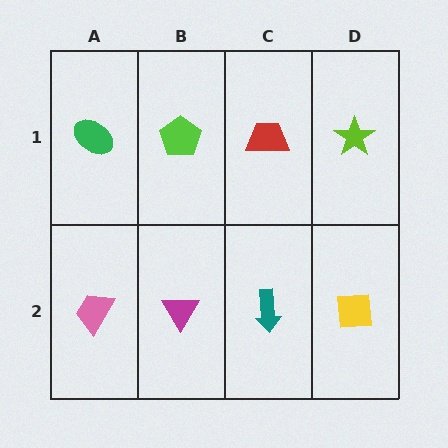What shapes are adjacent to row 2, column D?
A lime star (row 1, column D), a teal arrow (row 2, column C).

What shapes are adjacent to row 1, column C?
A teal arrow (row 2, column C), a lime pentagon (row 1, column B), a lime star (row 1, column D).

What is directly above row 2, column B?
A lime pentagon.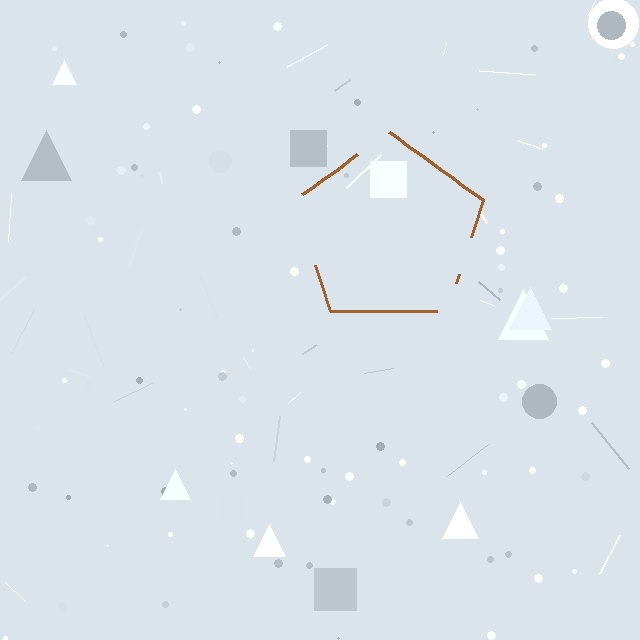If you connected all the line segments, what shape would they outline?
They would outline a pentagon.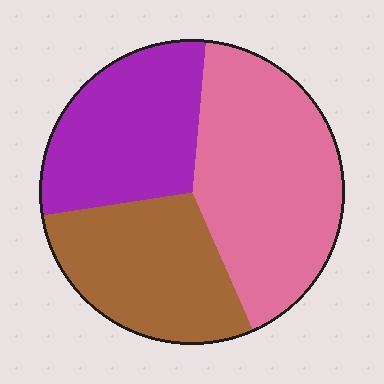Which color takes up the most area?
Pink, at roughly 40%.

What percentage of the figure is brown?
Brown covers 29% of the figure.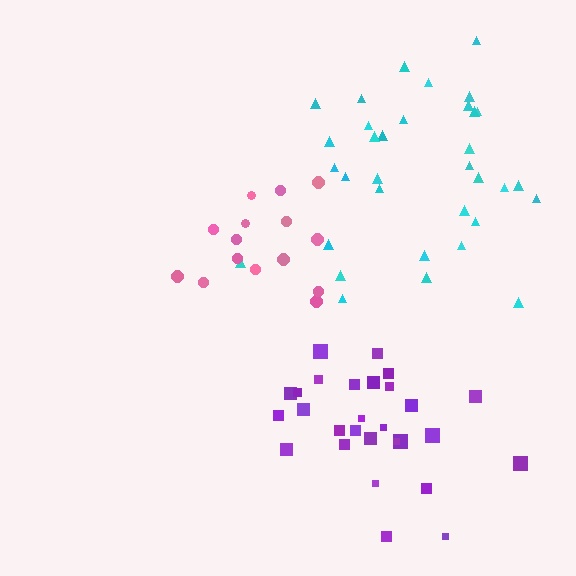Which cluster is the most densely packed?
Purple.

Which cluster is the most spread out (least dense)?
Cyan.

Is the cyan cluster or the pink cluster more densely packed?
Pink.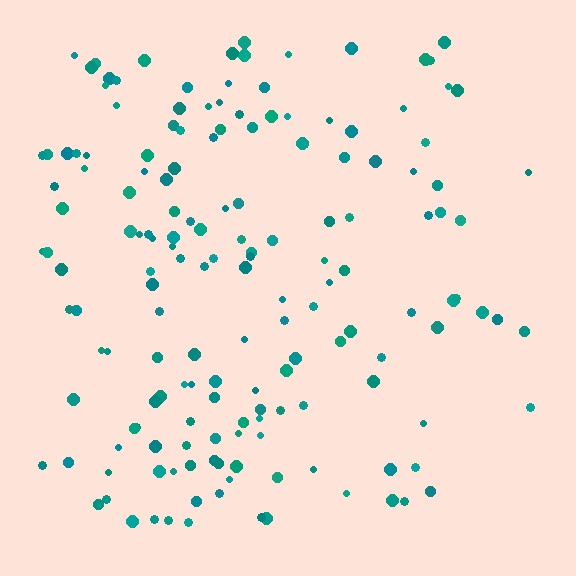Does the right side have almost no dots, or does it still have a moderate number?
Still a moderate number, just noticeably fewer than the left.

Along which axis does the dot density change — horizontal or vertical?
Horizontal.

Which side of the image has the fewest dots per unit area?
The right.